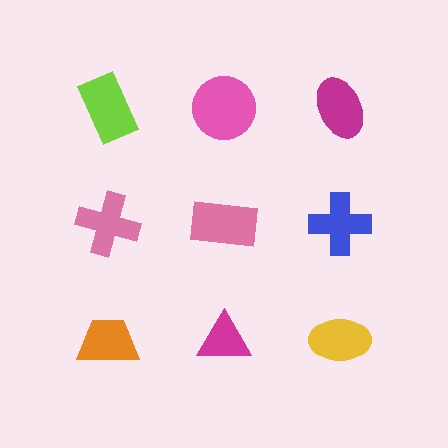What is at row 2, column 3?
A blue cross.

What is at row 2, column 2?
A pink rectangle.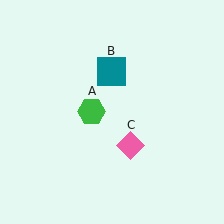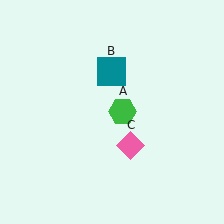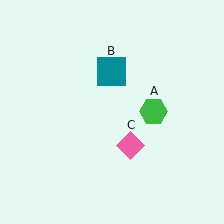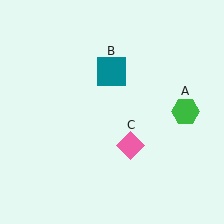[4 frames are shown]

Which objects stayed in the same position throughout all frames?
Teal square (object B) and pink diamond (object C) remained stationary.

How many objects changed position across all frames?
1 object changed position: green hexagon (object A).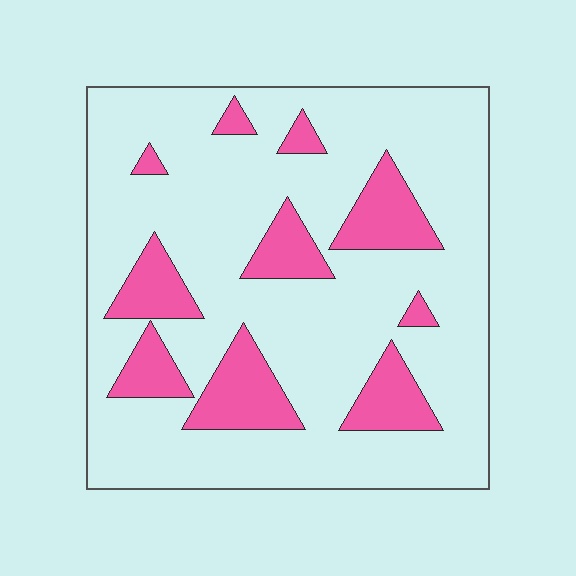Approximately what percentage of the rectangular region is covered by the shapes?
Approximately 20%.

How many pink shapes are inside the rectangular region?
10.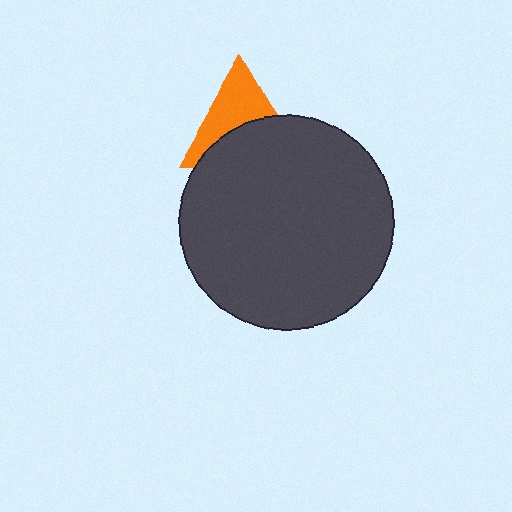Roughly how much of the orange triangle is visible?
About half of it is visible (roughly 50%).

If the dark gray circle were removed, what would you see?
You would see the complete orange triangle.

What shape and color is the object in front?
The object in front is a dark gray circle.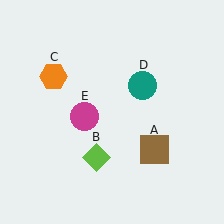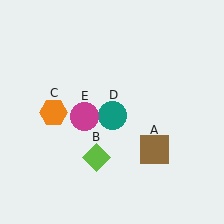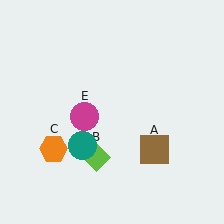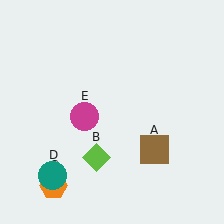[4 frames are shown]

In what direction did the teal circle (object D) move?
The teal circle (object D) moved down and to the left.